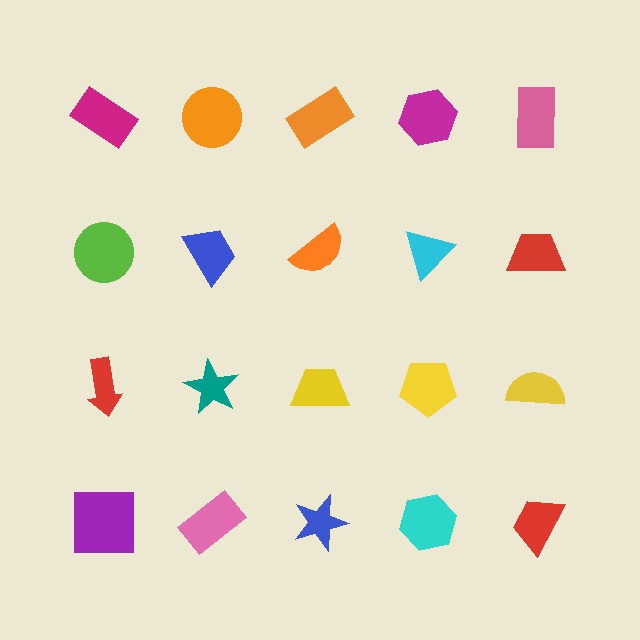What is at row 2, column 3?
An orange semicircle.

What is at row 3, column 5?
A yellow semicircle.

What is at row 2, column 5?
A red trapezoid.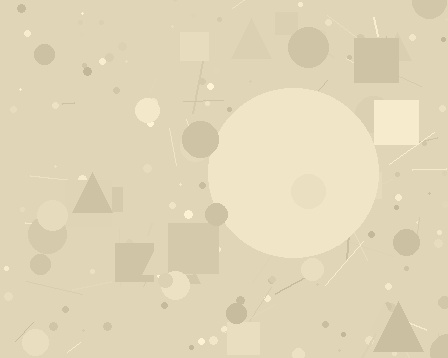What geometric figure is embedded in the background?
A circle is embedded in the background.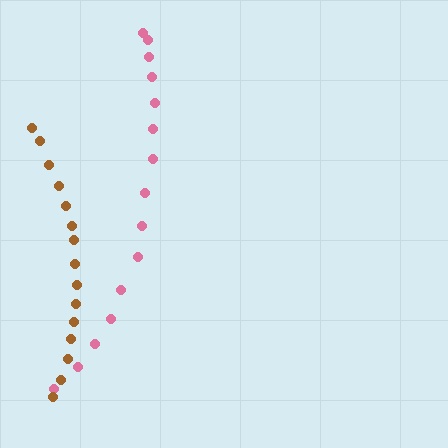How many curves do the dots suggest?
There are 2 distinct paths.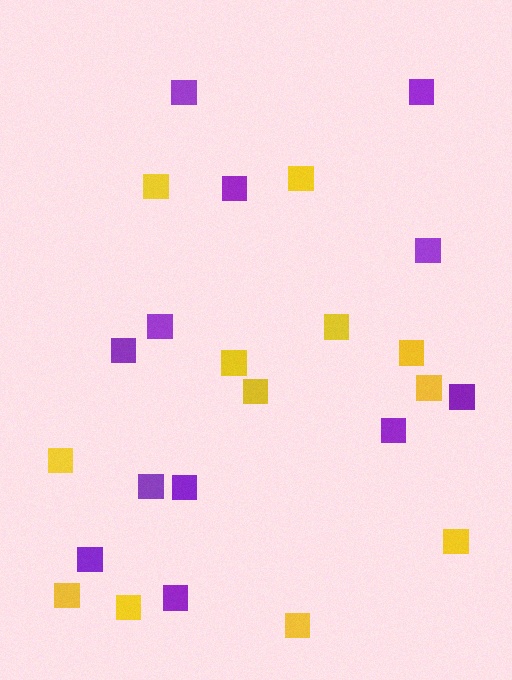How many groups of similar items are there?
There are 2 groups: one group of yellow squares (12) and one group of purple squares (12).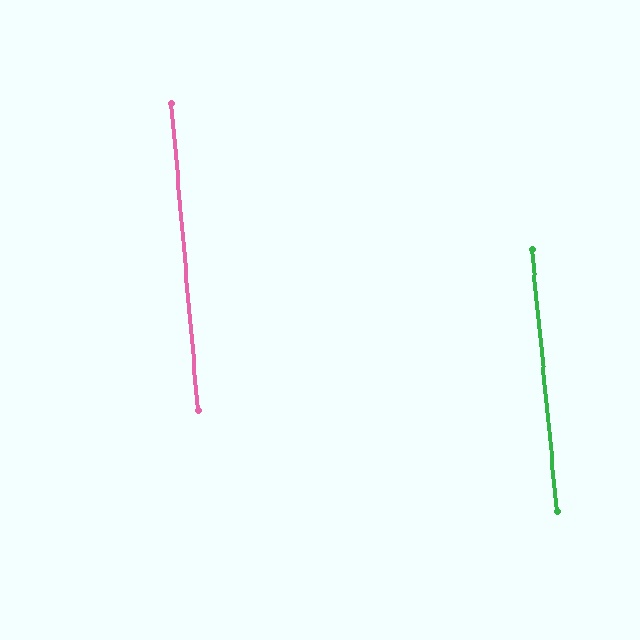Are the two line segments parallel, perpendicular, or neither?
Parallel — their directions differ by only 0.7°.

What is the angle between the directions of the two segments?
Approximately 1 degree.